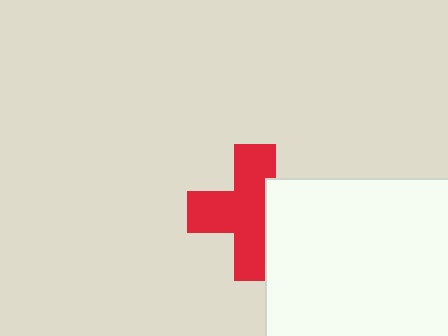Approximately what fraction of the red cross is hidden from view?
Roughly 31% of the red cross is hidden behind the white square.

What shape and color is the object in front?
The object in front is a white square.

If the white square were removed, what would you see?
You would see the complete red cross.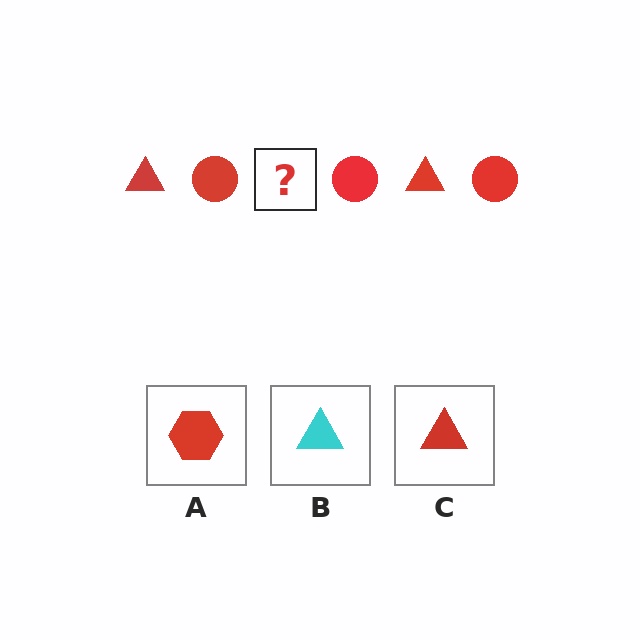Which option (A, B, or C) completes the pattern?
C.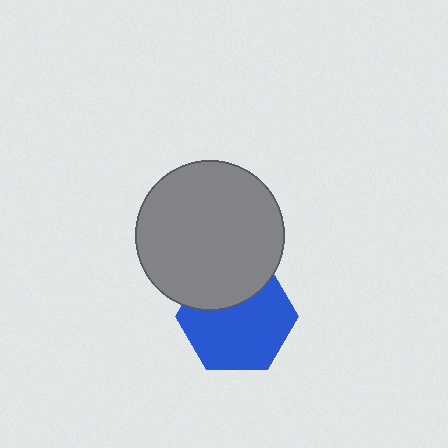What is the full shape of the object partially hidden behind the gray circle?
The partially hidden object is a blue hexagon.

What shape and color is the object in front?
The object in front is a gray circle.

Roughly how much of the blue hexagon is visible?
Most of it is visible (roughly 68%).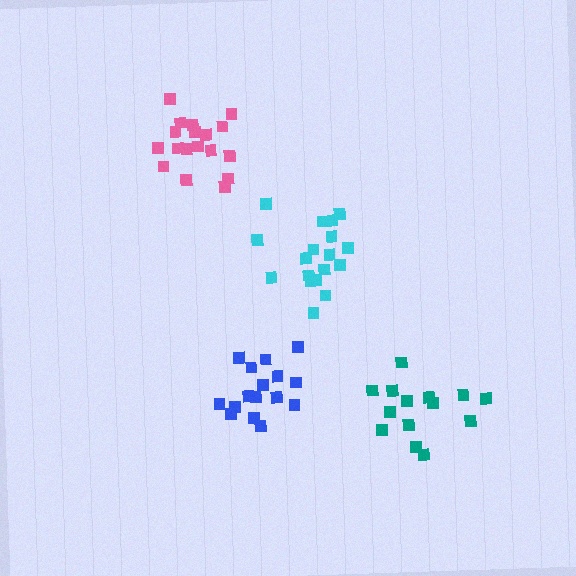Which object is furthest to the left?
The pink cluster is leftmost.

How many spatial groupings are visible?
There are 4 spatial groupings.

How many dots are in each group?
Group 1: 16 dots, Group 2: 18 dots, Group 3: 14 dots, Group 4: 19 dots (67 total).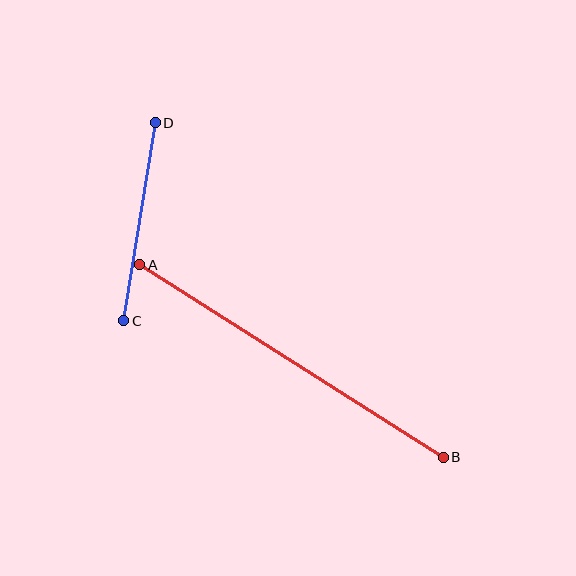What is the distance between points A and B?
The distance is approximately 359 pixels.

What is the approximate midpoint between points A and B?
The midpoint is at approximately (292, 361) pixels.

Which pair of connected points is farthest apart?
Points A and B are farthest apart.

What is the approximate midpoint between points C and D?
The midpoint is at approximately (140, 222) pixels.